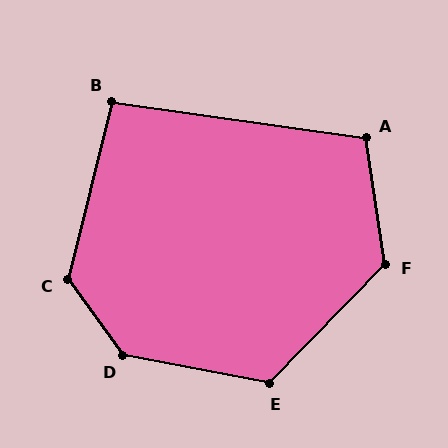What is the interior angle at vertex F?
Approximately 127 degrees (obtuse).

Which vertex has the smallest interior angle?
B, at approximately 96 degrees.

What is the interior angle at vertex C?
Approximately 130 degrees (obtuse).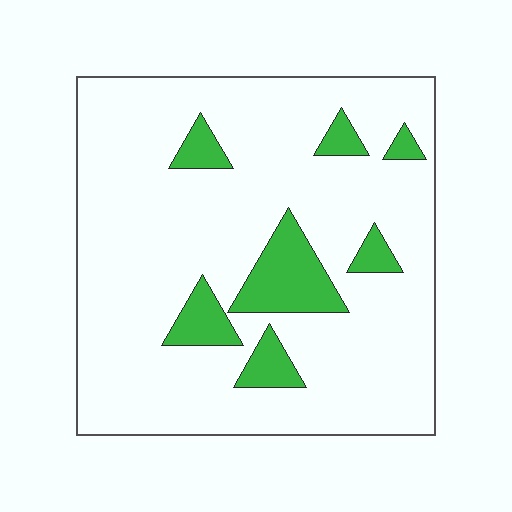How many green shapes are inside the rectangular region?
7.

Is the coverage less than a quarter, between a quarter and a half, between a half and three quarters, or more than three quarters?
Less than a quarter.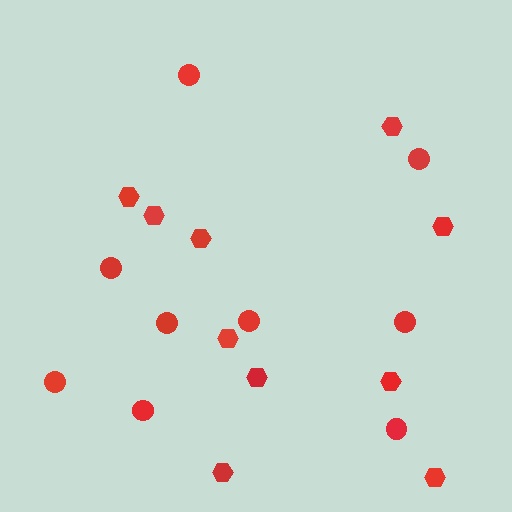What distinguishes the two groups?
There are 2 groups: one group of circles (9) and one group of hexagons (10).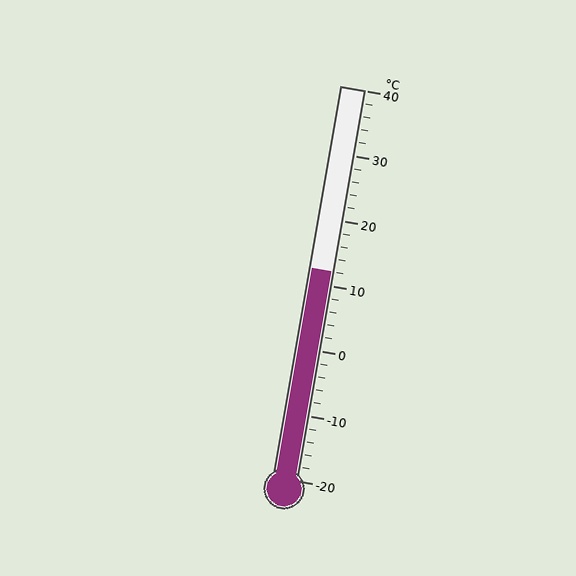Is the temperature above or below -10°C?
The temperature is above -10°C.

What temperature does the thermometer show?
The thermometer shows approximately 12°C.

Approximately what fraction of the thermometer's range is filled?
The thermometer is filled to approximately 55% of its range.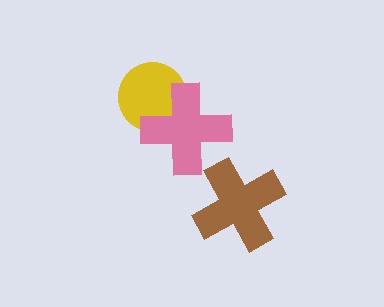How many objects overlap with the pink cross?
1 object overlaps with the pink cross.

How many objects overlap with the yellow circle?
1 object overlaps with the yellow circle.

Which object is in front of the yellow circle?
The pink cross is in front of the yellow circle.